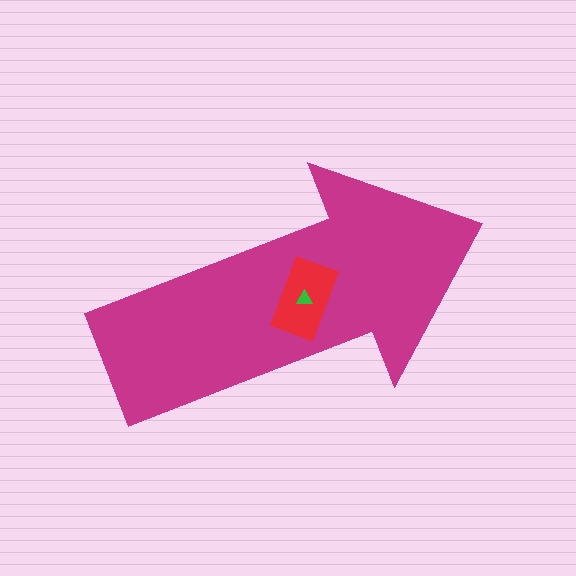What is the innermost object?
The green triangle.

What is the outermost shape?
The magenta arrow.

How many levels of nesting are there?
3.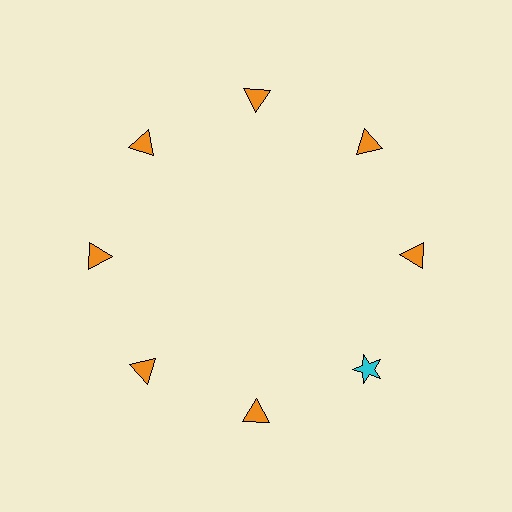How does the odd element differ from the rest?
It differs in both color (cyan instead of orange) and shape (star instead of triangle).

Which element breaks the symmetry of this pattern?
The cyan star at roughly the 4 o'clock position breaks the symmetry. All other shapes are orange triangles.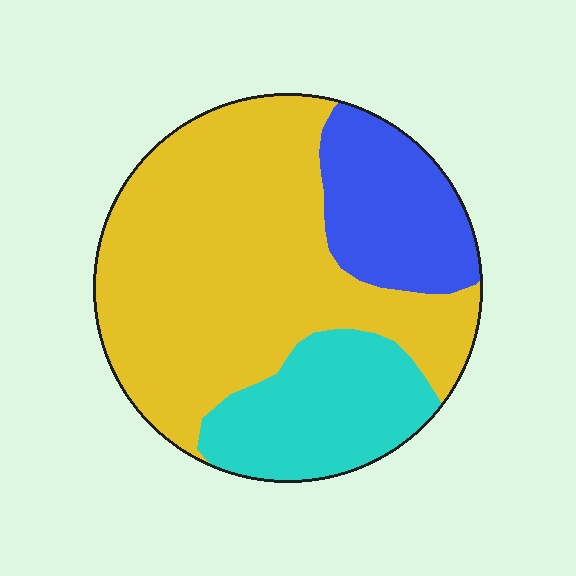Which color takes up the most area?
Yellow, at roughly 60%.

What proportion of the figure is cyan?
Cyan covers around 20% of the figure.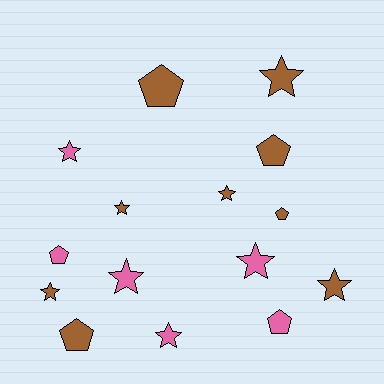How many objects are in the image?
There are 15 objects.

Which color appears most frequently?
Brown, with 9 objects.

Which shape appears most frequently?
Star, with 9 objects.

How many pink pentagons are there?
There are 2 pink pentagons.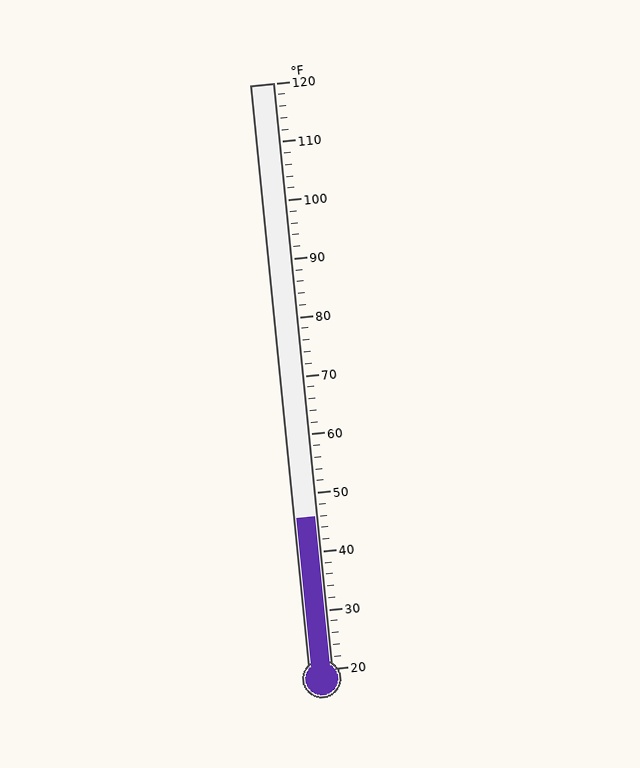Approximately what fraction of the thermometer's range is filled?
The thermometer is filled to approximately 25% of its range.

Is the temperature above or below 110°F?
The temperature is below 110°F.